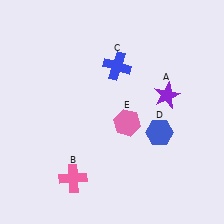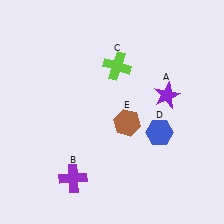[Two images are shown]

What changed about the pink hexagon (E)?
In Image 1, E is pink. In Image 2, it changed to brown.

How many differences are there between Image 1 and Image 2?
There are 3 differences between the two images.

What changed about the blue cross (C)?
In Image 1, C is blue. In Image 2, it changed to lime.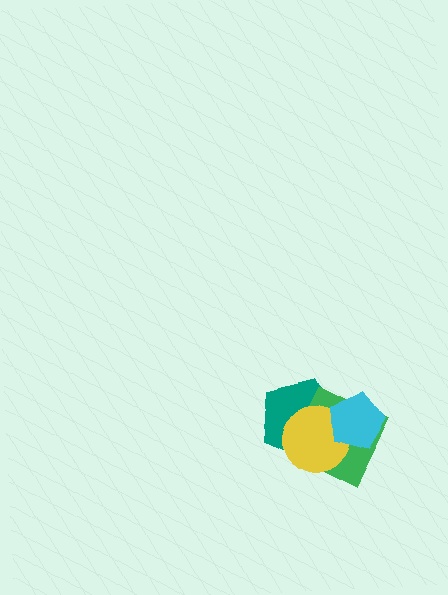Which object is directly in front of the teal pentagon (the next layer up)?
The green square is directly in front of the teal pentagon.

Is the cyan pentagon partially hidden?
No, no other shape covers it.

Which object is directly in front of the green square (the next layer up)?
The yellow circle is directly in front of the green square.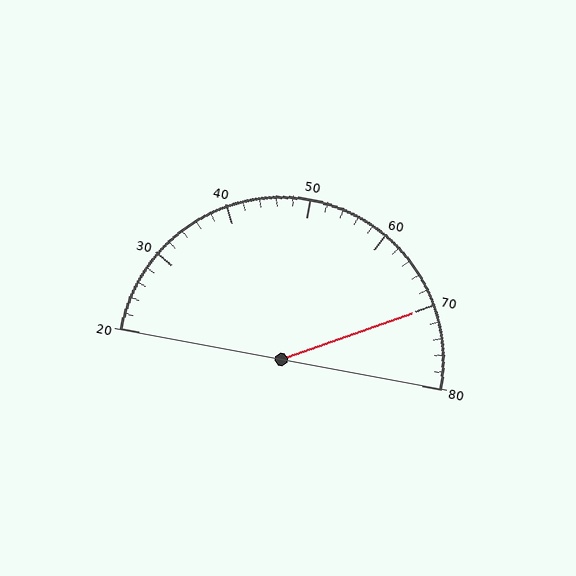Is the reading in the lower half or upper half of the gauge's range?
The reading is in the upper half of the range (20 to 80).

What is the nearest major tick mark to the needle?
The nearest major tick mark is 70.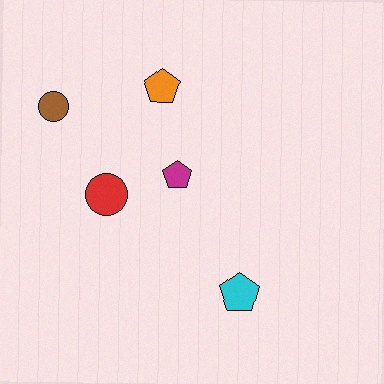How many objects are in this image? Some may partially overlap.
There are 5 objects.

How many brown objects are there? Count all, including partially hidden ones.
There is 1 brown object.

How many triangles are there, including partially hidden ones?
There are no triangles.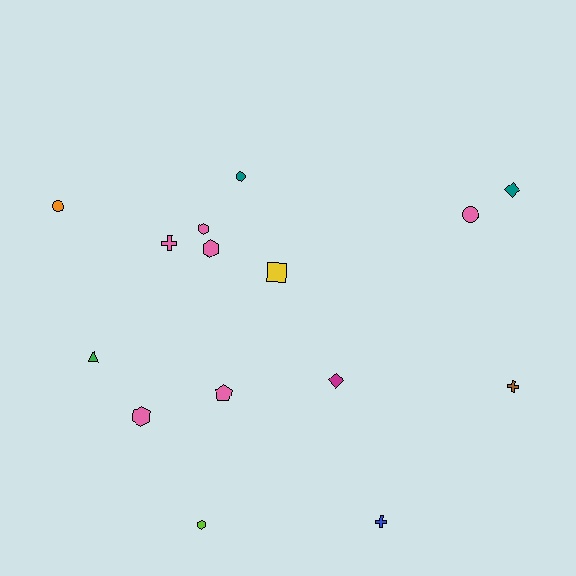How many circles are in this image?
There are 3 circles.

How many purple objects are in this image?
There are no purple objects.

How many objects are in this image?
There are 15 objects.